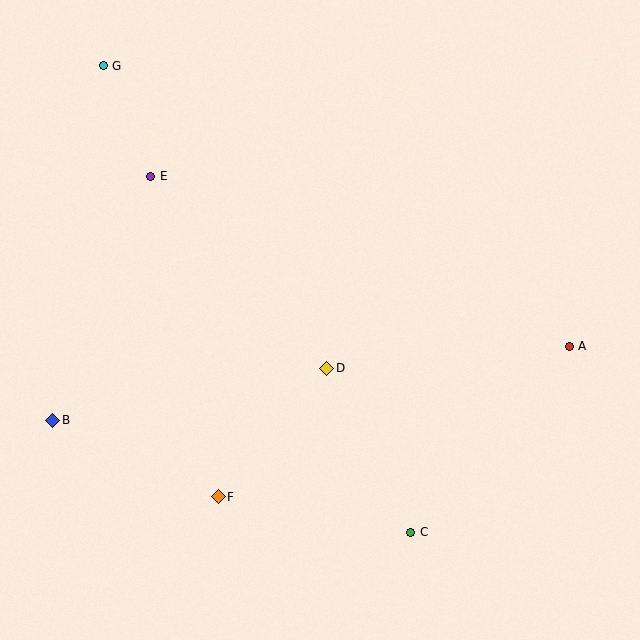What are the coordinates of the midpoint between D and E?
The midpoint between D and E is at (239, 272).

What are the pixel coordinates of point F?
Point F is at (218, 497).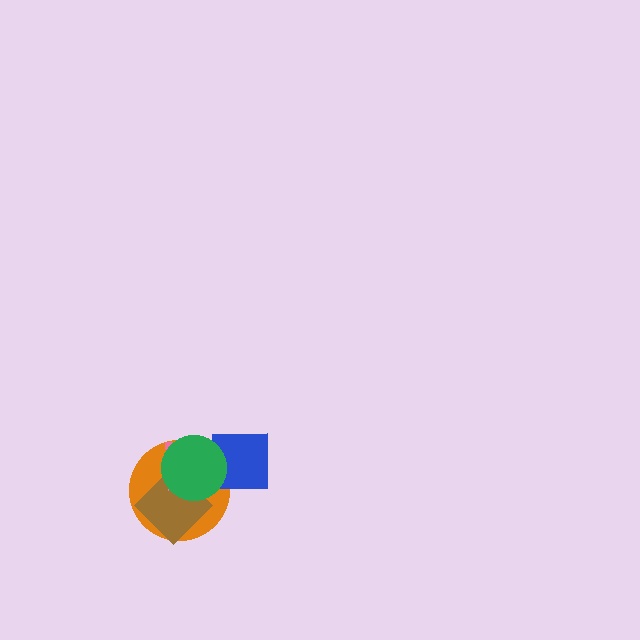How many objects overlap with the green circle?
4 objects overlap with the green circle.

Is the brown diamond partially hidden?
Yes, it is partially covered by another shape.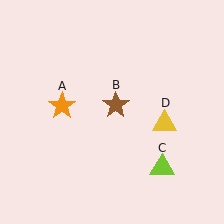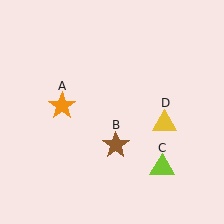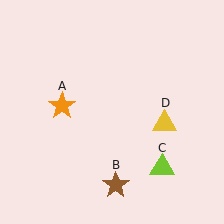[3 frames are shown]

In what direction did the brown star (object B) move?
The brown star (object B) moved down.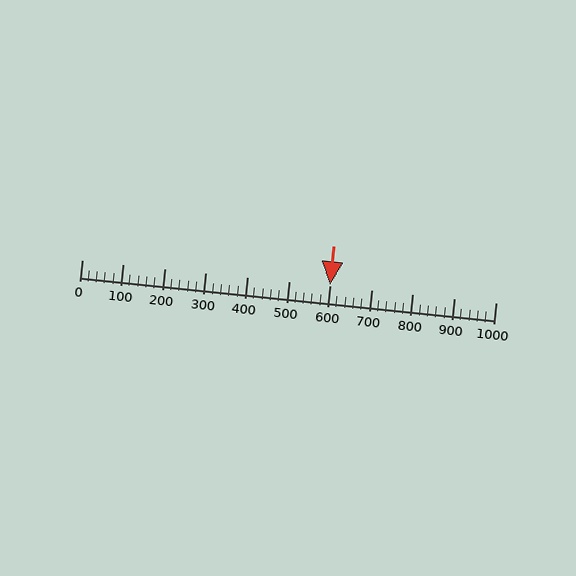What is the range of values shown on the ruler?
The ruler shows values from 0 to 1000.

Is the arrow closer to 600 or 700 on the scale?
The arrow is closer to 600.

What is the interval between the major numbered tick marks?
The major tick marks are spaced 100 units apart.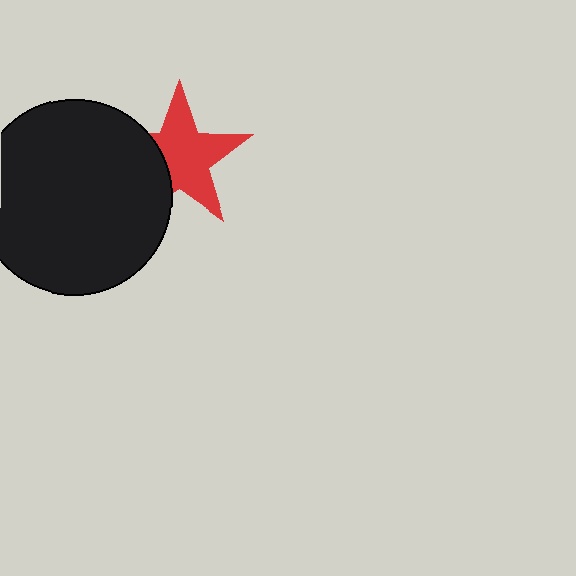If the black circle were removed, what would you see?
You would see the complete red star.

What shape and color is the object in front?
The object in front is a black circle.